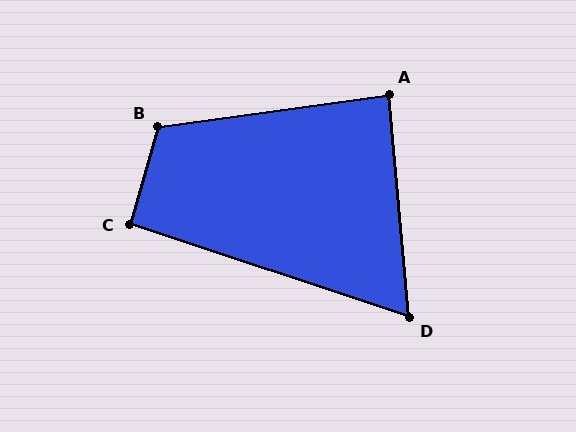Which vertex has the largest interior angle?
B, at approximately 113 degrees.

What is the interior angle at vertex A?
Approximately 87 degrees (approximately right).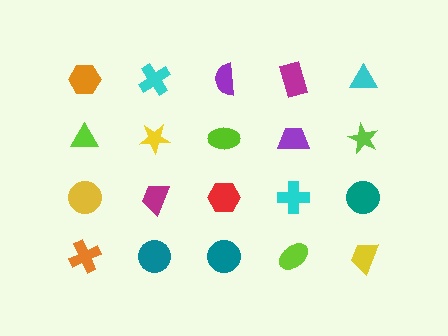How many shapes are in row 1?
5 shapes.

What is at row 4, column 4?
A lime ellipse.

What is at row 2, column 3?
A lime ellipse.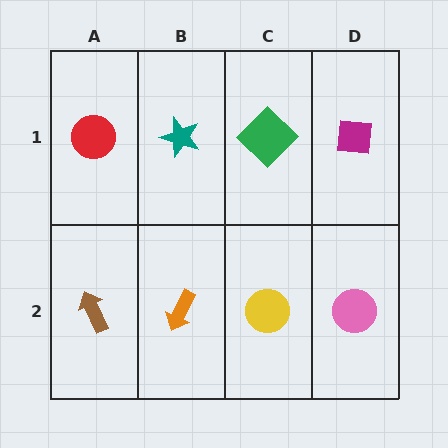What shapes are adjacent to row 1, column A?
A brown arrow (row 2, column A), a teal star (row 1, column B).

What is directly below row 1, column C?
A yellow circle.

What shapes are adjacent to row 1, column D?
A pink circle (row 2, column D), a green diamond (row 1, column C).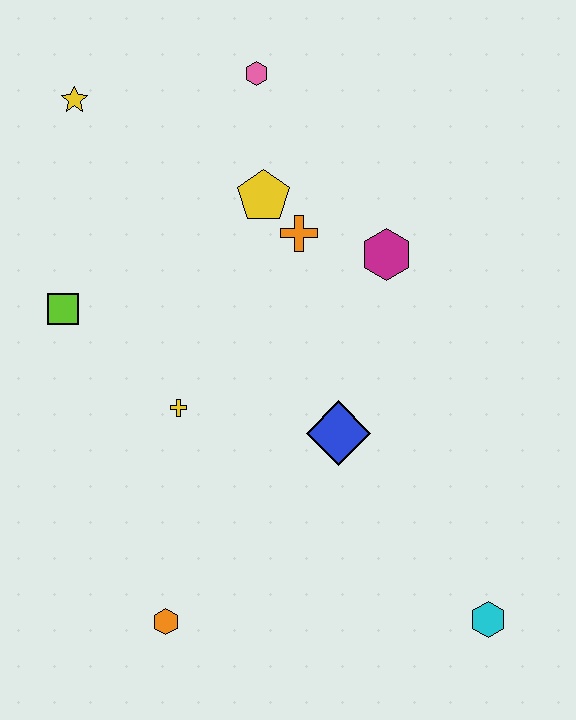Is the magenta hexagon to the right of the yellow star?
Yes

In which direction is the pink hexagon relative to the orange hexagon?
The pink hexagon is above the orange hexagon.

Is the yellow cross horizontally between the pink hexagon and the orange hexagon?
Yes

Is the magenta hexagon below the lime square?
No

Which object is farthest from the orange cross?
The cyan hexagon is farthest from the orange cross.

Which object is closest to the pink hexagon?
The yellow pentagon is closest to the pink hexagon.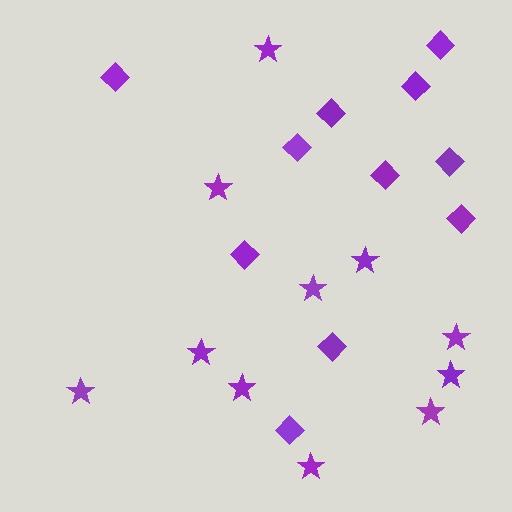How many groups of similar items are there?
There are 2 groups: one group of diamonds (11) and one group of stars (11).